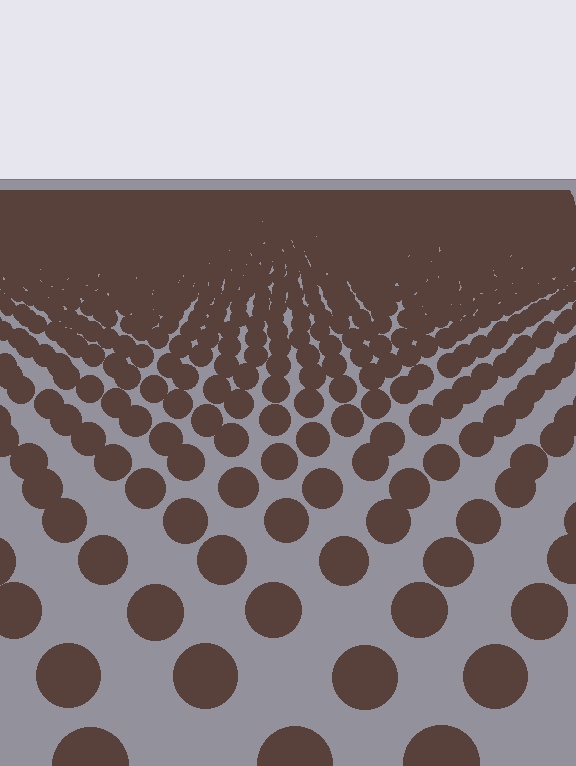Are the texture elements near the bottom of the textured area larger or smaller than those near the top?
Larger. Near the bottom, elements are closer to the viewer and appear at a bigger on-screen size.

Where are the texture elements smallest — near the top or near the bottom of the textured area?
Near the top.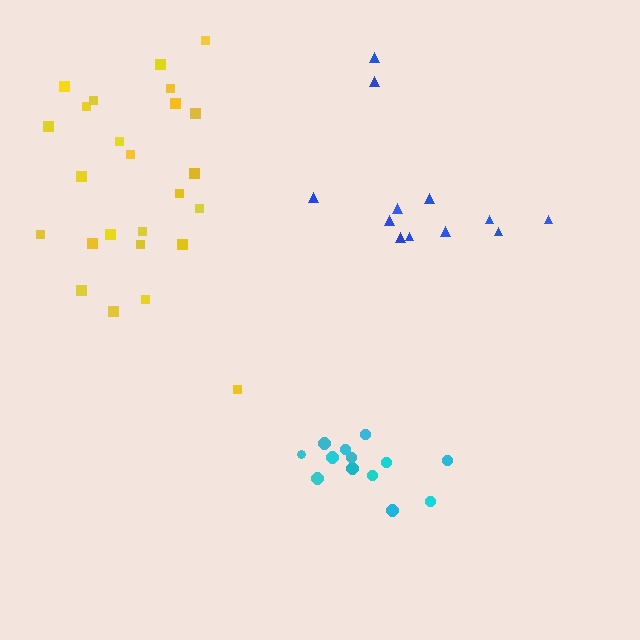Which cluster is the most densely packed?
Yellow.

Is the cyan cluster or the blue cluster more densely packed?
Cyan.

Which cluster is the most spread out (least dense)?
Blue.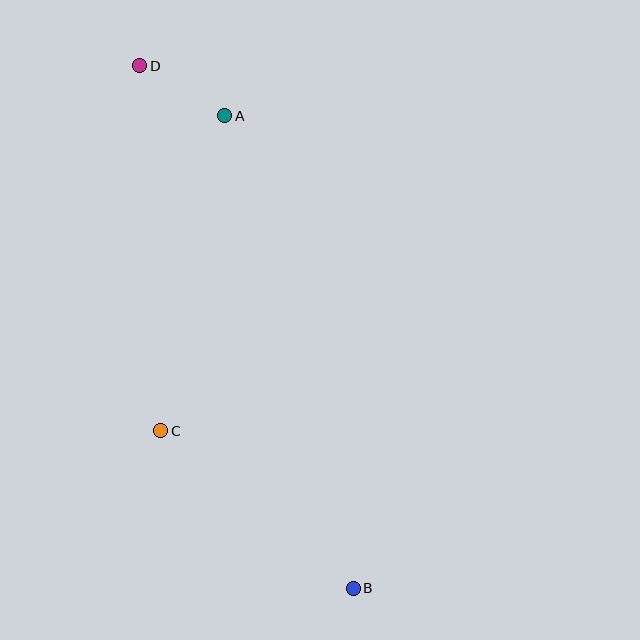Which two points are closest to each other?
Points A and D are closest to each other.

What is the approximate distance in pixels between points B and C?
The distance between B and C is approximately 249 pixels.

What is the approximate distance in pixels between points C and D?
The distance between C and D is approximately 366 pixels.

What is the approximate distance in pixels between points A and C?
The distance between A and C is approximately 322 pixels.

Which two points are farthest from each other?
Points B and D are farthest from each other.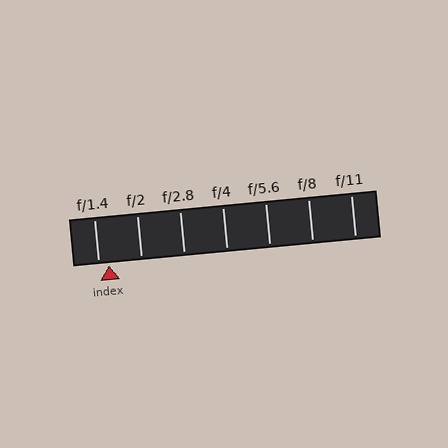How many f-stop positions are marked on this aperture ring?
There are 7 f-stop positions marked.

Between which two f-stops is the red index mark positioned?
The index mark is between f/1.4 and f/2.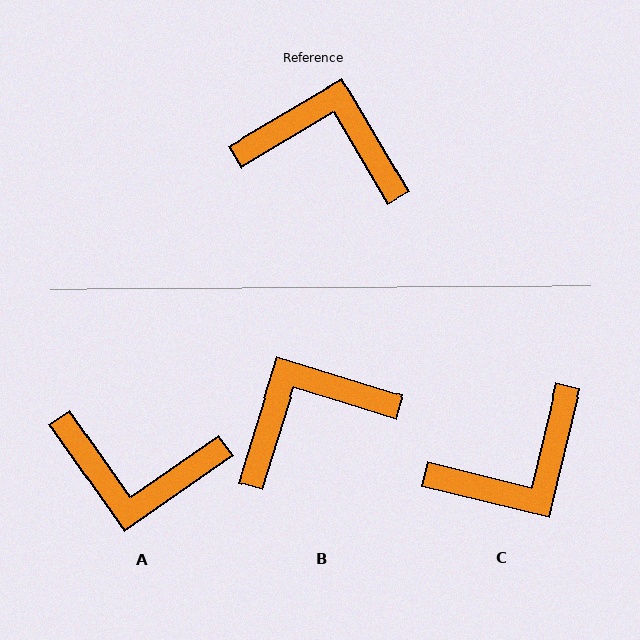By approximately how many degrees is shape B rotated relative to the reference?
Approximately 42 degrees counter-clockwise.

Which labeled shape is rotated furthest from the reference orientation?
A, about 176 degrees away.